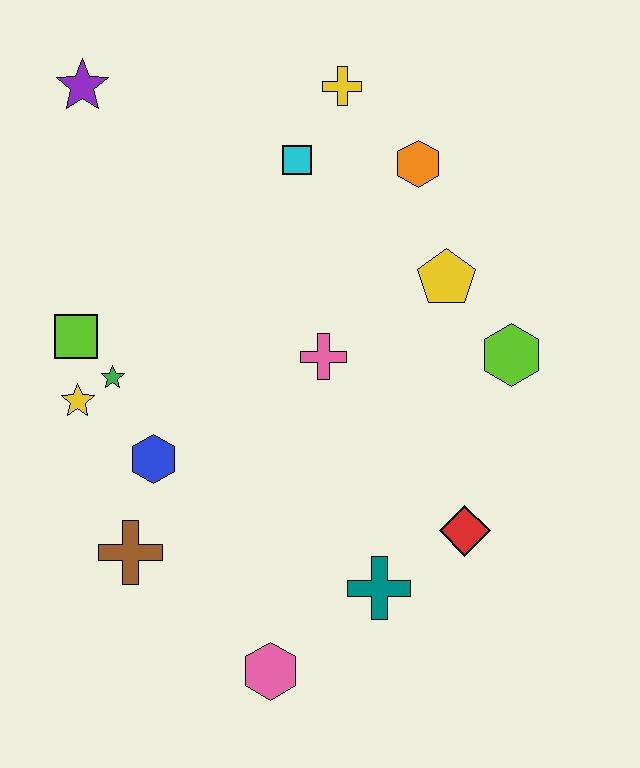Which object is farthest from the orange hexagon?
The pink hexagon is farthest from the orange hexagon.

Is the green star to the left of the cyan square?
Yes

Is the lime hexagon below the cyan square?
Yes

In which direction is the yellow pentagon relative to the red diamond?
The yellow pentagon is above the red diamond.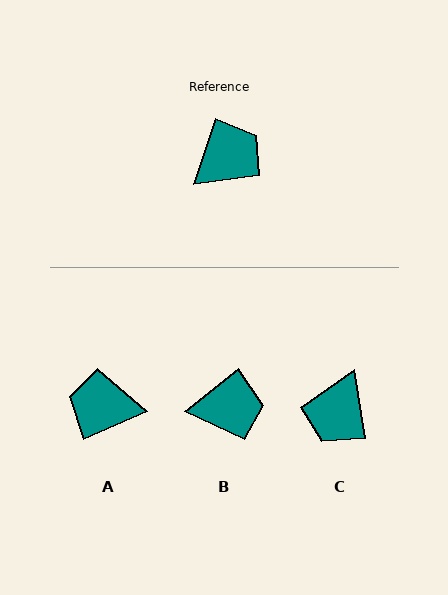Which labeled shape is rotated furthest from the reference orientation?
C, about 153 degrees away.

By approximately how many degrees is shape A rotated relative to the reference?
Approximately 131 degrees counter-clockwise.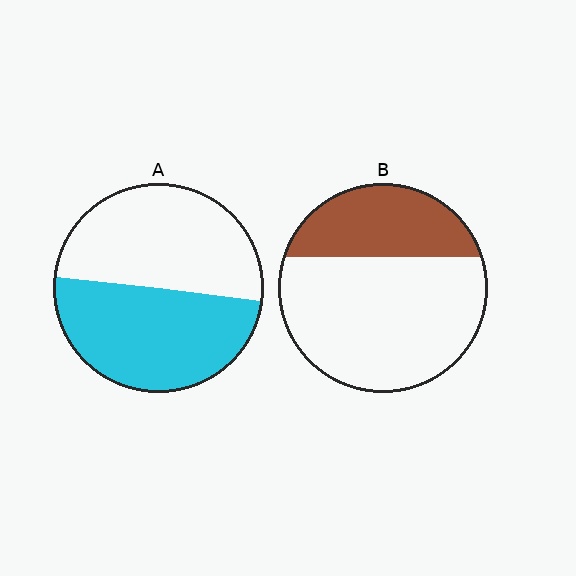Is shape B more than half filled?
No.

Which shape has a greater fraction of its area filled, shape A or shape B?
Shape A.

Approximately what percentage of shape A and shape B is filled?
A is approximately 50% and B is approximately 30%.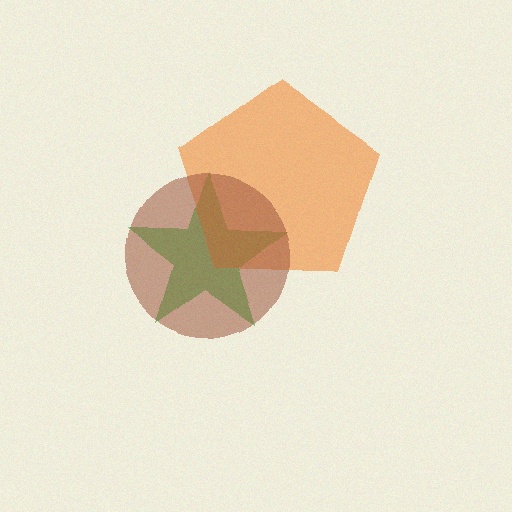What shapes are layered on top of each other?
The layered shapes are: a green star, an orange pentagon, a brown circle.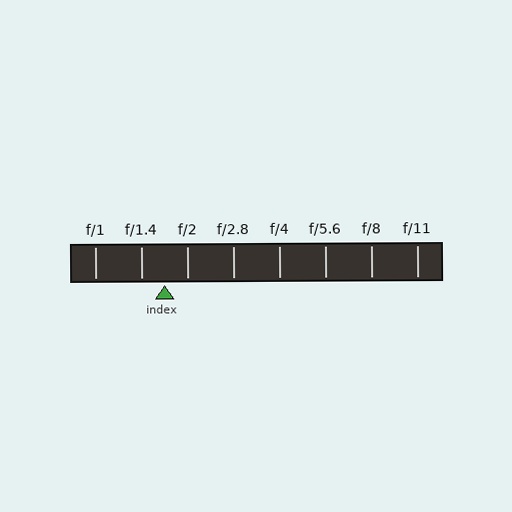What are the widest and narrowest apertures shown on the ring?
The widest aperture shown is f/1 and the narrowest is f/11.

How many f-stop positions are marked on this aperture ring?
There are 8 f-stop positions marked.